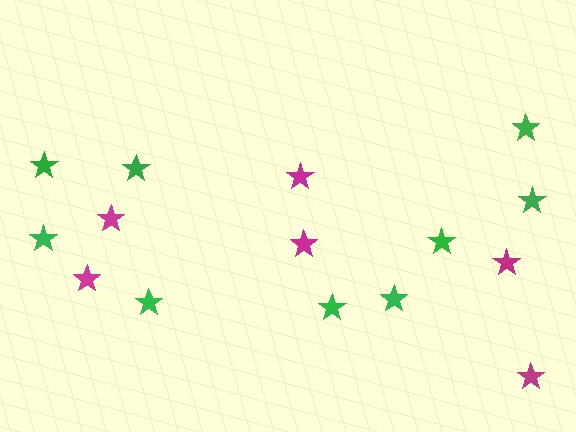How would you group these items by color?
There are 2 groups: one group of green stars (9) and one group of magenta stars (6).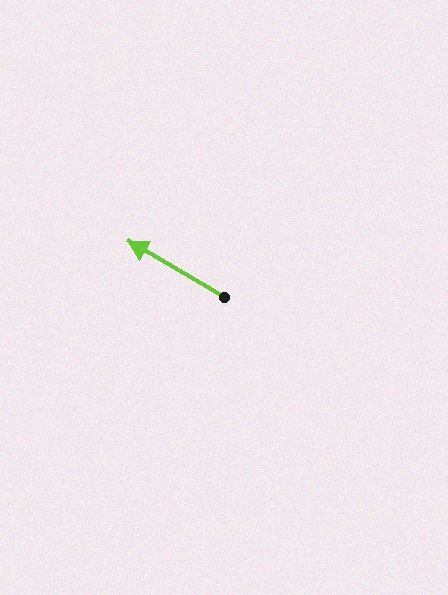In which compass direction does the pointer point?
Northwest.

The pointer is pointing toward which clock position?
Roughly 10 o'clock.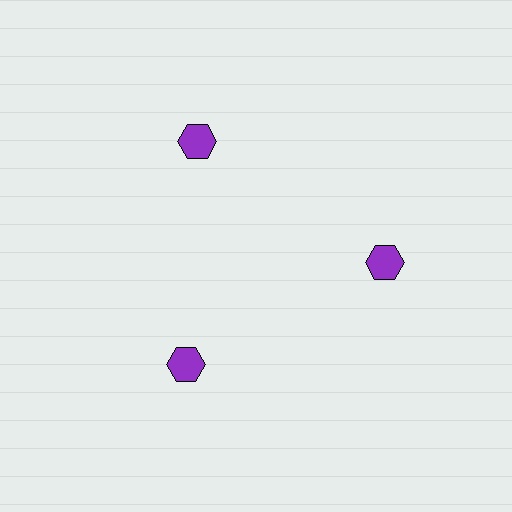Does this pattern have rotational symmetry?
Yes, this pattern has 3-fold rotational symmetry. It looks the same after rotating 120 degrees around the center.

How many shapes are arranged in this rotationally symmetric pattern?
There are 3 shapes, arranged in 3 groups of 1.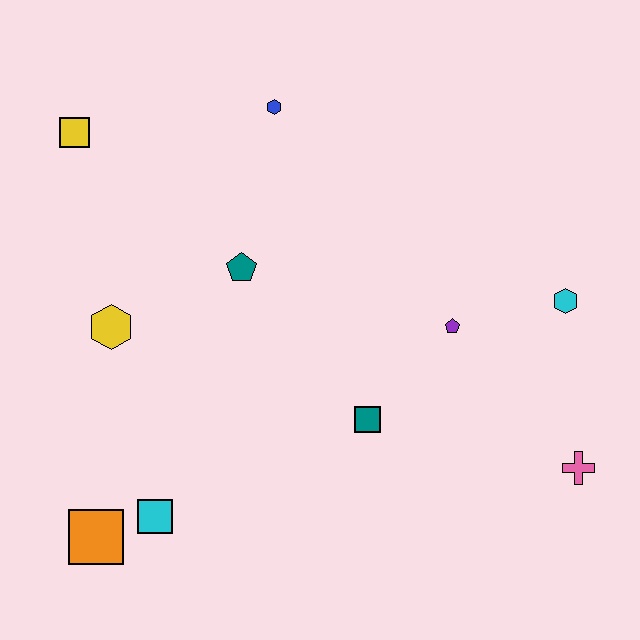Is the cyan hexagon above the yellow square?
No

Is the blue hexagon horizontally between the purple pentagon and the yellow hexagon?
Yes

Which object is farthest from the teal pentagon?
The pink cross is farthest from the teal pentagon.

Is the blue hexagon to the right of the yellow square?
Yes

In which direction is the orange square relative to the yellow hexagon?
The orange square is below the yellow hexagon.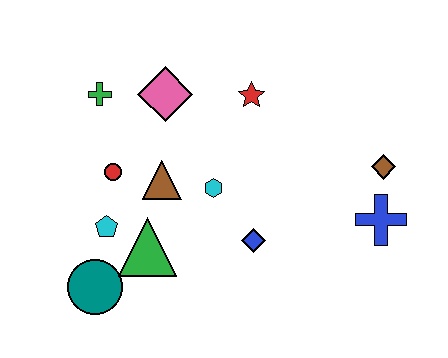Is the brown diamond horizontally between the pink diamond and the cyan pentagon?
No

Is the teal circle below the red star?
Yes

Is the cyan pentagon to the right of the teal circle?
Yes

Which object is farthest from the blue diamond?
The green cross is farthest from the blue diamond.